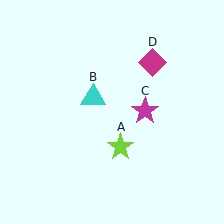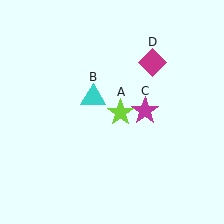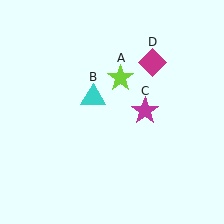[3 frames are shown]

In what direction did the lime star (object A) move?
The lime star (object A) moved up.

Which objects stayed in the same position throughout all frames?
Cyan triangle (object B) and magenta star (object C) and magenta diamond (object D) remained stationary.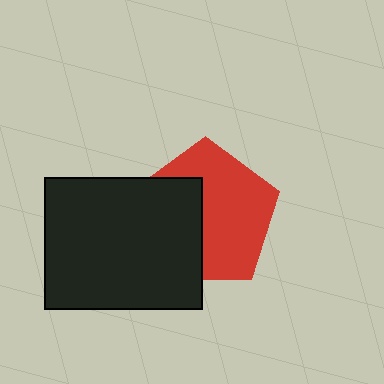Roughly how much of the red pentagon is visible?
About half of it is visible (roughly 59%).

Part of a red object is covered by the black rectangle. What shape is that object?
It is a pentagon.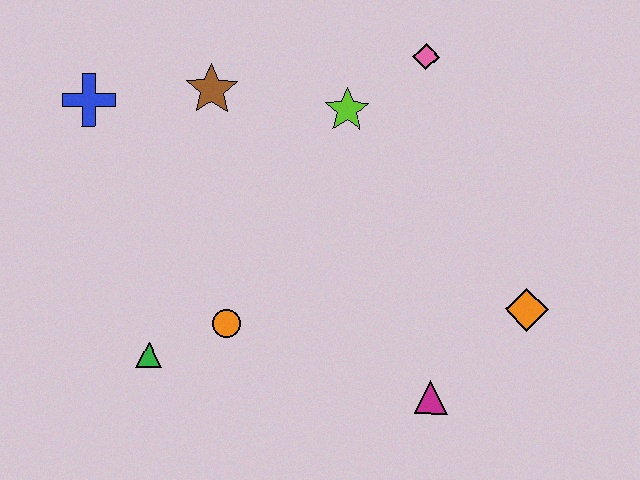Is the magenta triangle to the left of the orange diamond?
Yes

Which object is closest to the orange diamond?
The magenta triangle is closest to the orange diamond.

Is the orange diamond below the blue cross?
Yes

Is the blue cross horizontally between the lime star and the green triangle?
No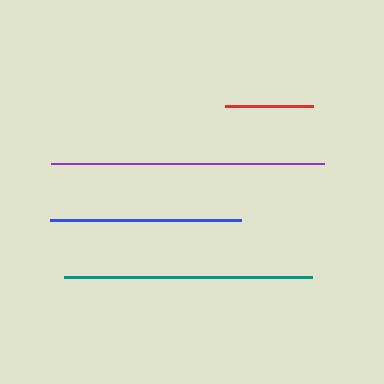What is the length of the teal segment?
The teal segment is approximately 248 pixels long.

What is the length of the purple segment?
The purple segment is approximately 273 pixels long.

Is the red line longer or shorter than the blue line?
The blue line is longer than the red line.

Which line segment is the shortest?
The red line is the shortest at approximately 88 pixels.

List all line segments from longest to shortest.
From longest to shortest: purple, teal, blue, red.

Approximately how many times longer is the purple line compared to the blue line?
The purple line is approximately 1.4 times the length of the blue line.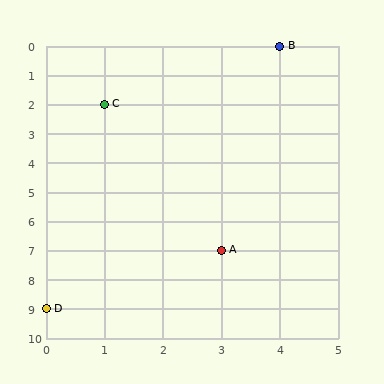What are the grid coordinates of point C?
Point C is at grid coordinates (1, 2).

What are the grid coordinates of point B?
Point B is at grid coordinates (4, 0).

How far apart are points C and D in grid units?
Points C and D are 1 column and 7 rows apart (about 7.1 grid units diagonally).